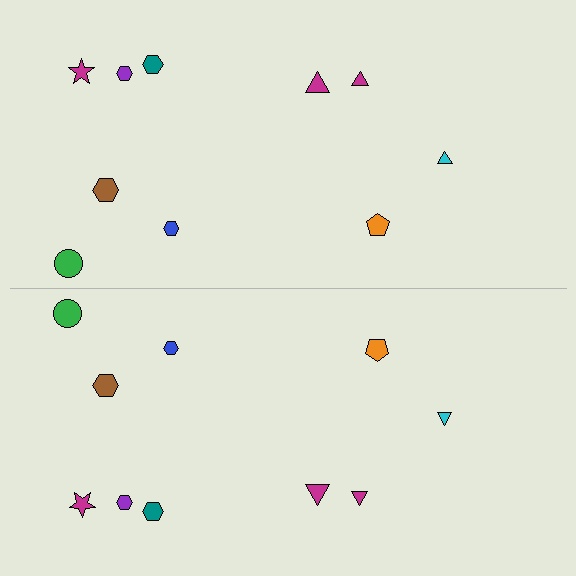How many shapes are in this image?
There are 20 shapes in this image.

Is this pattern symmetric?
Yes, this pattern has bilateral (reflection) symmetry.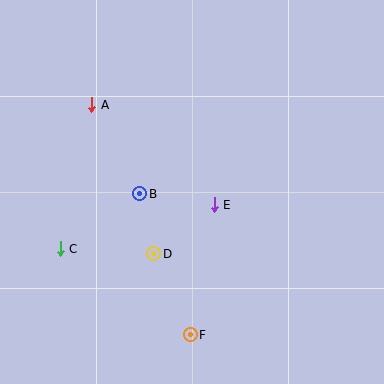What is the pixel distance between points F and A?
The distance between F and A is 250 pixels.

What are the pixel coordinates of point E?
Point E is at (214, 205).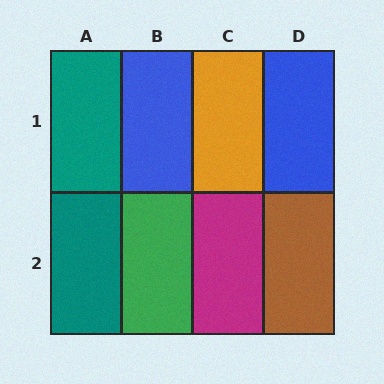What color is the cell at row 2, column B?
Green.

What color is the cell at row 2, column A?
Teal.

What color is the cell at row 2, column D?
Brown.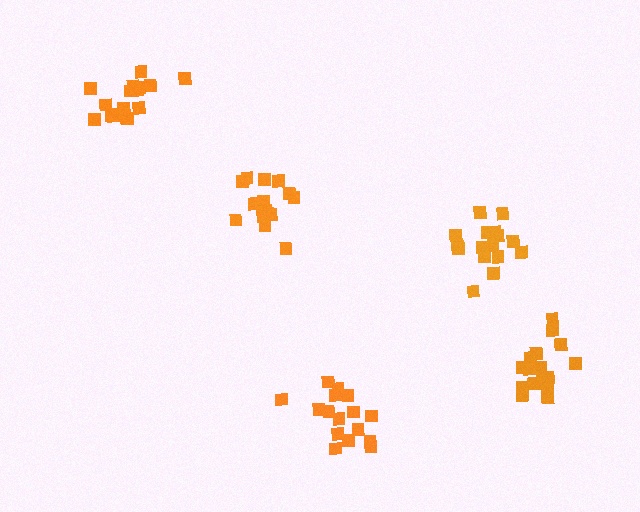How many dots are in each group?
Group 1: 16 dots, Group 2: 16 dots, Group 3: 17 dots, Group 4: 16 dots, Group 5: 17 dots (82 total).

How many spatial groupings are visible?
There are 5 spatial groupings.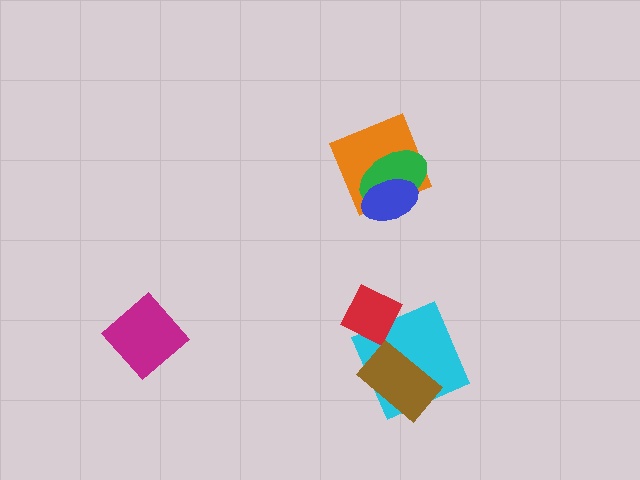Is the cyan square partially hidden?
Yes, it is partially covered by another shape.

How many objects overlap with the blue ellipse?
2 objects overlap with the blue ellipse.